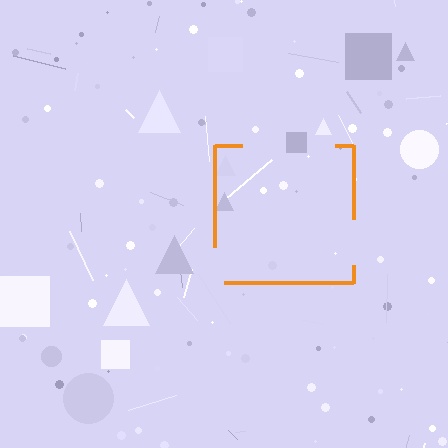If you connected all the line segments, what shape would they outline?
They would outline a square.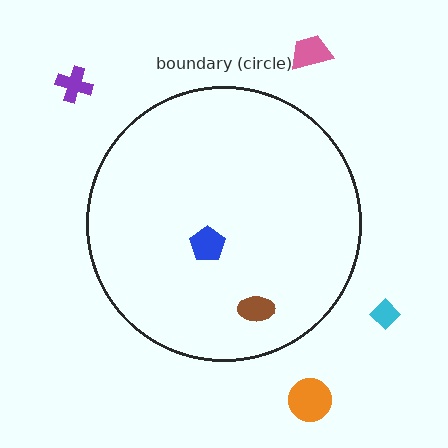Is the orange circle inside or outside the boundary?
Outside.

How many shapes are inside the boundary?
2 inside, 4 outside.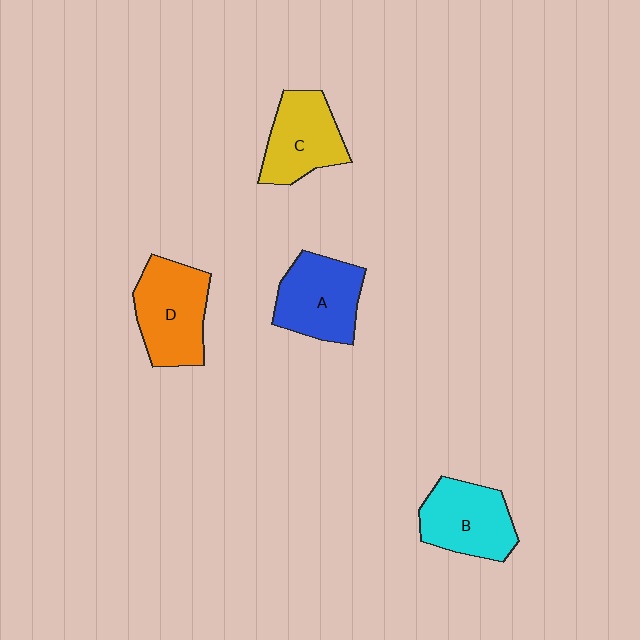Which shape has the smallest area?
Shape C (yellow).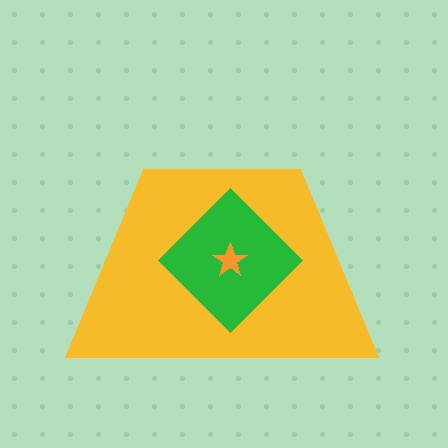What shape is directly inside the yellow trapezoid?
The green diamond.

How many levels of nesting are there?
3.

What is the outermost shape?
The yellow trapezoid.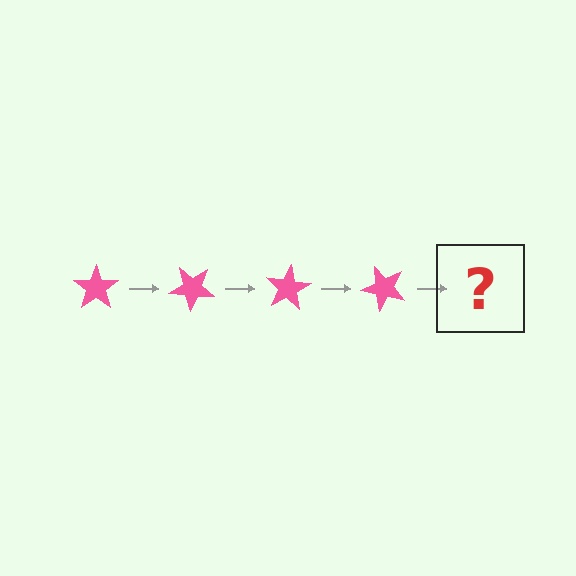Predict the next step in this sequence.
The next step is a pink star rotated 160 degrees.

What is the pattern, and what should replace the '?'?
The pattern is that the star rotates 40 degrees each step. The '?' should be a pink star rotated 160 degrees.